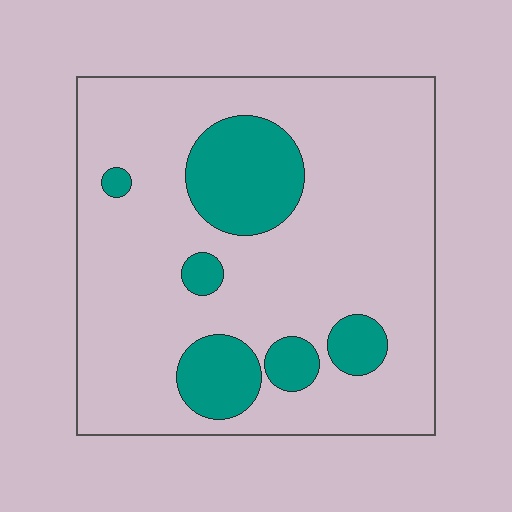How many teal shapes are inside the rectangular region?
6.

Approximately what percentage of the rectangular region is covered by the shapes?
Approximately 20%.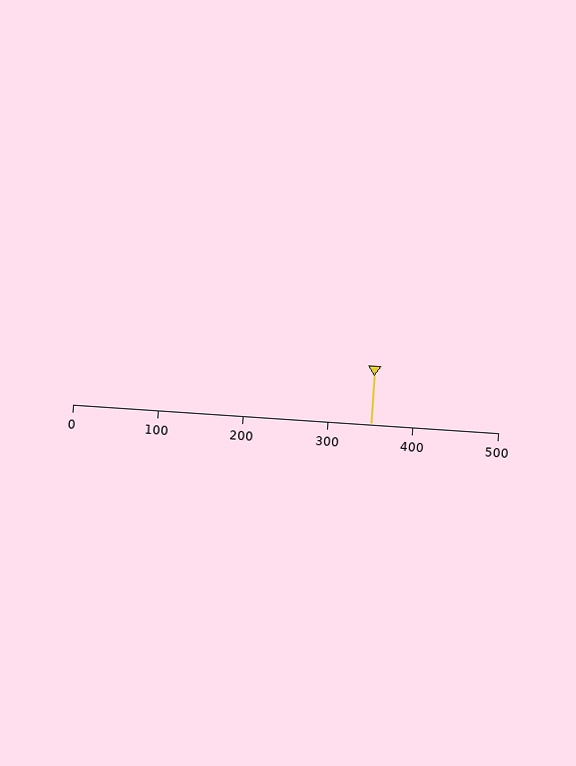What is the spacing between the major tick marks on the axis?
The major ticks are spaced 100 apart.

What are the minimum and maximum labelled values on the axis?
The axis runs from 0 to 500.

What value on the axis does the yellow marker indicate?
The marker indicates approximately 350.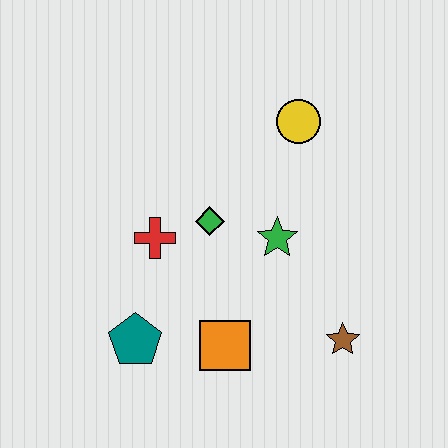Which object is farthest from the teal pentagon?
The yellow circle is farthest from the teal pentagon.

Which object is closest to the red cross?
The green diamond is closest to the red cross.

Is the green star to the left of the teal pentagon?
No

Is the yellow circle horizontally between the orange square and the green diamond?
No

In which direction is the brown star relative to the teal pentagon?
The brown star is to the right of the teal pentagon.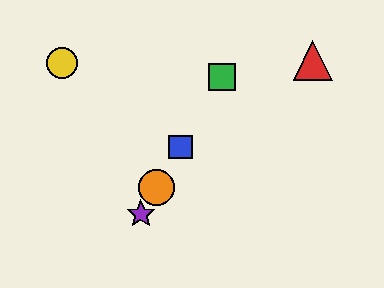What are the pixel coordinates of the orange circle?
The orange circle is at (157, 187).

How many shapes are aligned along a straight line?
4 shapes (the blue square, the green square, the purple star, the orange circle) are aligned along a straight line.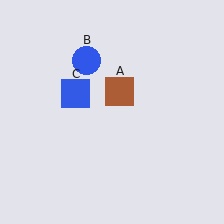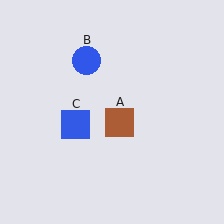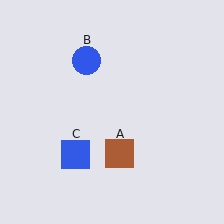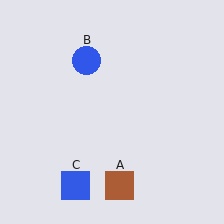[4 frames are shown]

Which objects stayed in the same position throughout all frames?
Blue circle (object B) remained stationary.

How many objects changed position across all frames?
2 objects changed position: brown square (object A), blue square (object C).